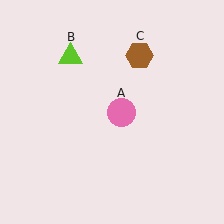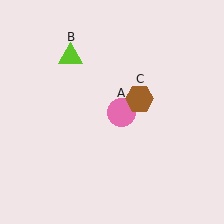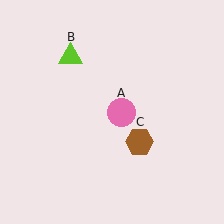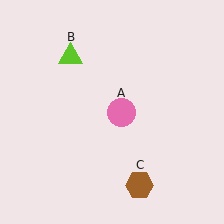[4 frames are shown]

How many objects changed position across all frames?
1 object changed position: brown hexagon (object C).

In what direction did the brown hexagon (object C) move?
The brown hexagon (object C) moved down.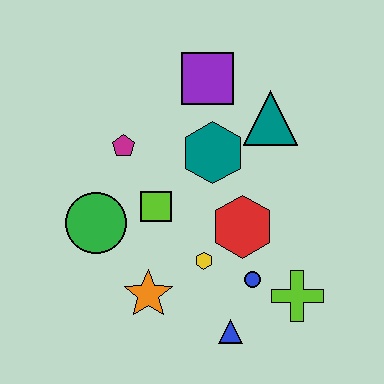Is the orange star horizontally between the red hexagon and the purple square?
No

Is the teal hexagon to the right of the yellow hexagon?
Yes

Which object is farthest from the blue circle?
The purple square is farthest from the blue circle.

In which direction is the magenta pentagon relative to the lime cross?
The magenta pentagon is to the left of the lime cross.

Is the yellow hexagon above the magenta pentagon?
No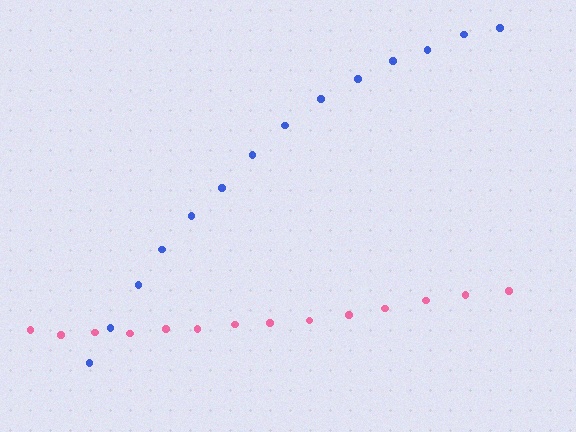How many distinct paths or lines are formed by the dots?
There are 2 distinct paths.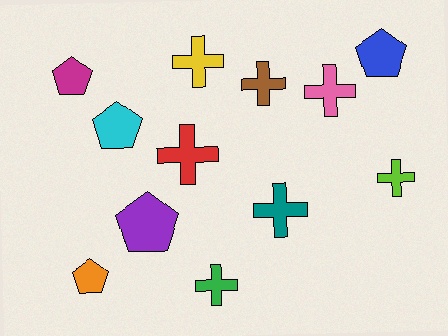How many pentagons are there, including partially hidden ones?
There are 5 pentagons.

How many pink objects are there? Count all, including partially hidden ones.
There is 1 pink object.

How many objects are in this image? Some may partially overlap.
There are 12 objects.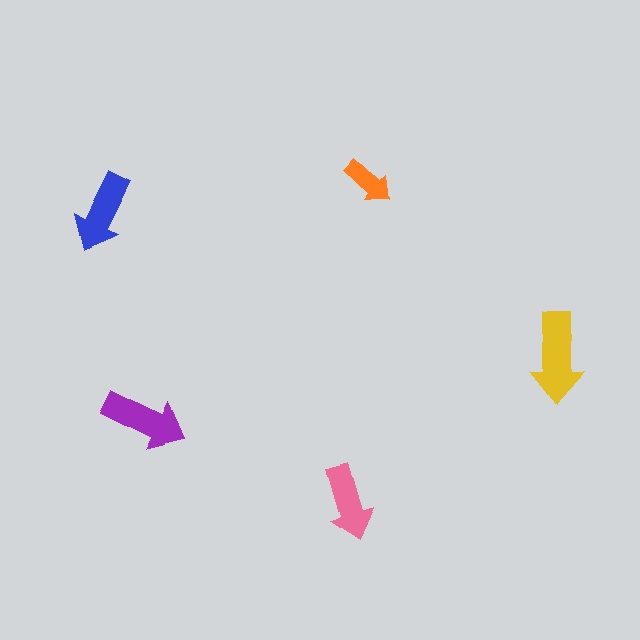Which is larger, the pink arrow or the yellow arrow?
The yellow one.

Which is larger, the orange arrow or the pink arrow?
The pink one.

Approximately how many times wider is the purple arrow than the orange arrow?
About 1.5 times wider.